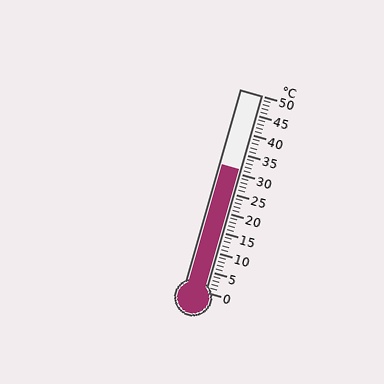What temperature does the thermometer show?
The thermometer shows approximately 31°C.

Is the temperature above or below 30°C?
The temperature is above 30°C.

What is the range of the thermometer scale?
The thermometer scale ranges from 0°C to 50°C.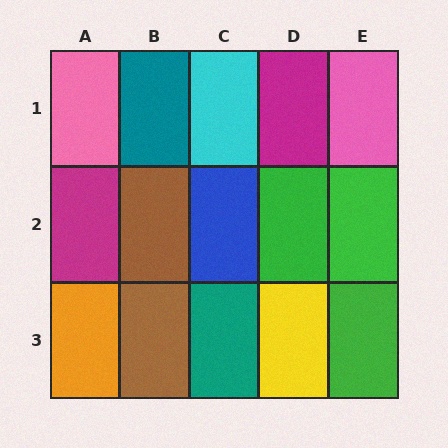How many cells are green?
3 cells are green.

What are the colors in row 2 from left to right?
Magenta, brown, blue, green, green.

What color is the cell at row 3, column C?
Teal.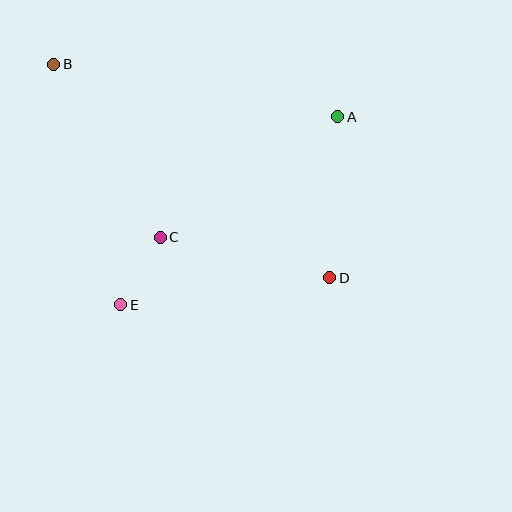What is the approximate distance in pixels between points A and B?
The distance between A and B is approximately 289 pixels.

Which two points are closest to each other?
Points C and E are closest to each other.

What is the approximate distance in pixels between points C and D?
The distance between C and D is approximately 175 pixels.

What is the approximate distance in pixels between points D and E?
The distance between D and E is approximately 211 pixels.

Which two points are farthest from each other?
Points B and D are farthest from each other.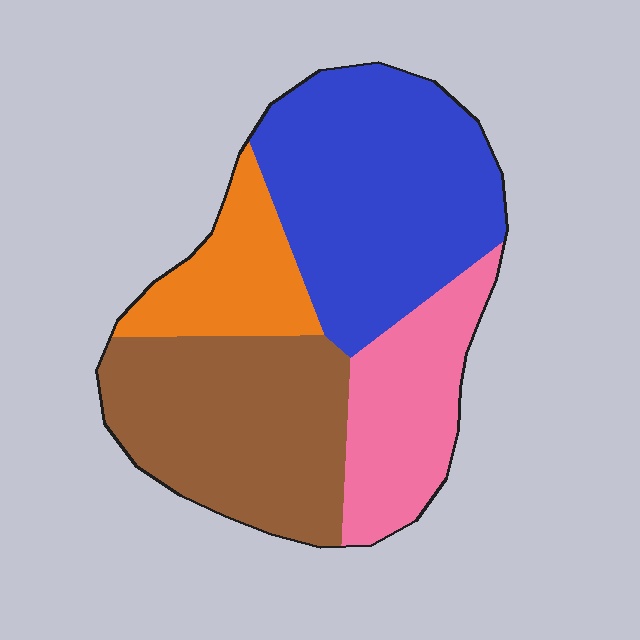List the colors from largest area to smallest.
From largest to smallest: blue, brown, pink, orange.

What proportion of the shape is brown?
Brown covers 31% of the shape.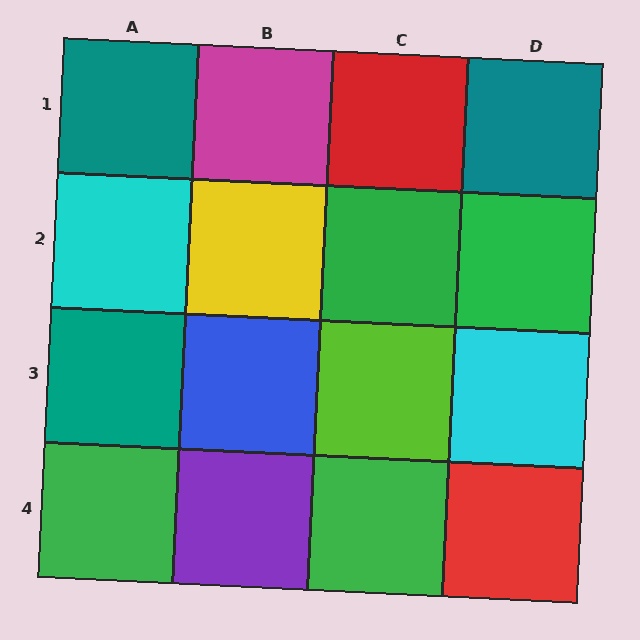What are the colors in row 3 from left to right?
Teal, blue, lime, cyan.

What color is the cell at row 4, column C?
Green.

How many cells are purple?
1 cell is purple.